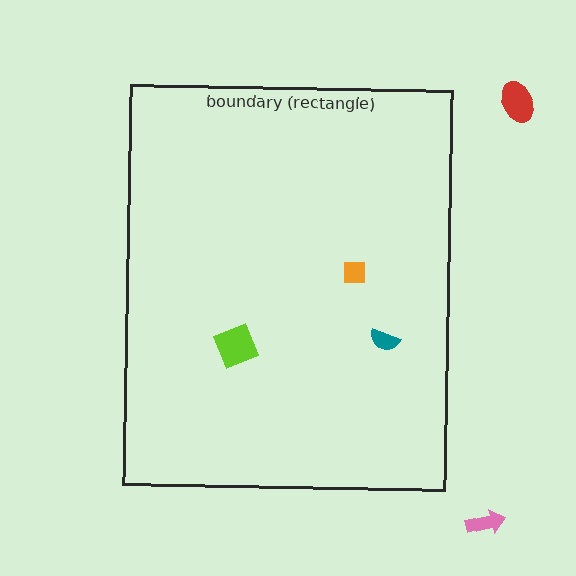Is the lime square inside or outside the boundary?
Inside.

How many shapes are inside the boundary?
3 inside, 2 outside.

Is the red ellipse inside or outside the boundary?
Outside.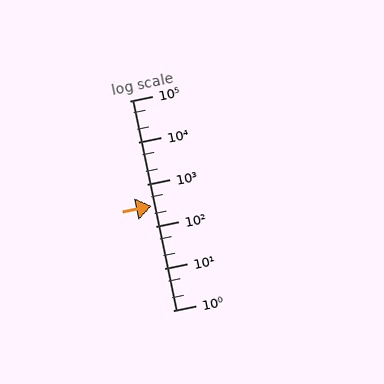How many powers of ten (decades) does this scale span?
The scale spans 5 decades, from 1 to 100000.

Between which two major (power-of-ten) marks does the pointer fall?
The pointer is between 100 and 1000.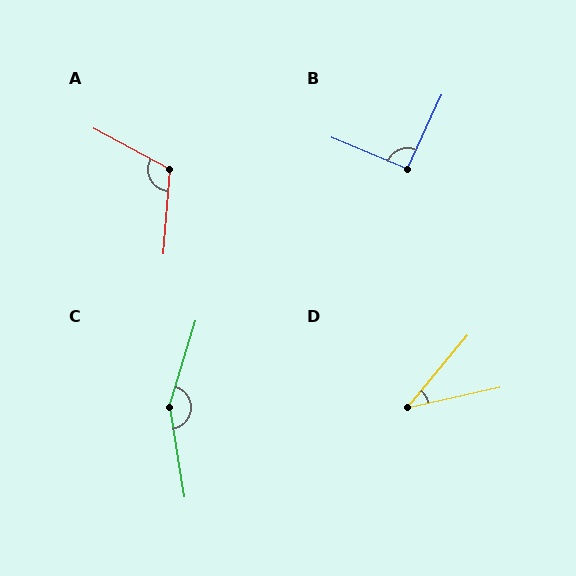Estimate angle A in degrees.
Approximately 114 degrees.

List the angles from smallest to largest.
D (38°), B (92°), A (114°), C (154°).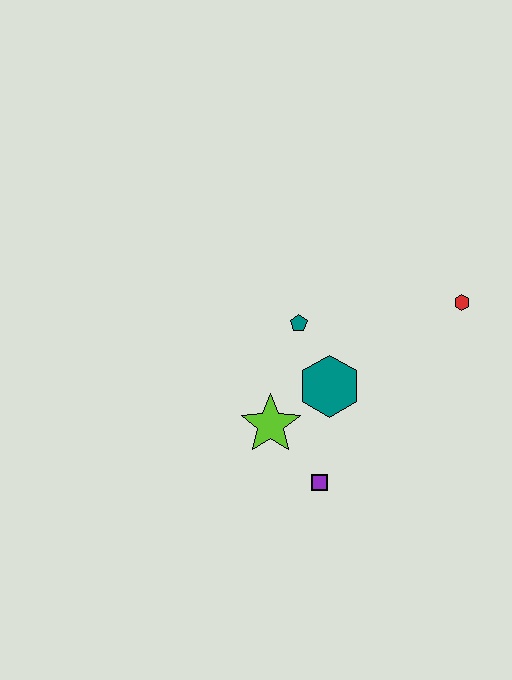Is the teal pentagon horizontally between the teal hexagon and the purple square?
No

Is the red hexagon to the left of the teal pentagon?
No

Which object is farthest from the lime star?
The red hexagon is farthest from the lime star.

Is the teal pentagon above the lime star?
Yes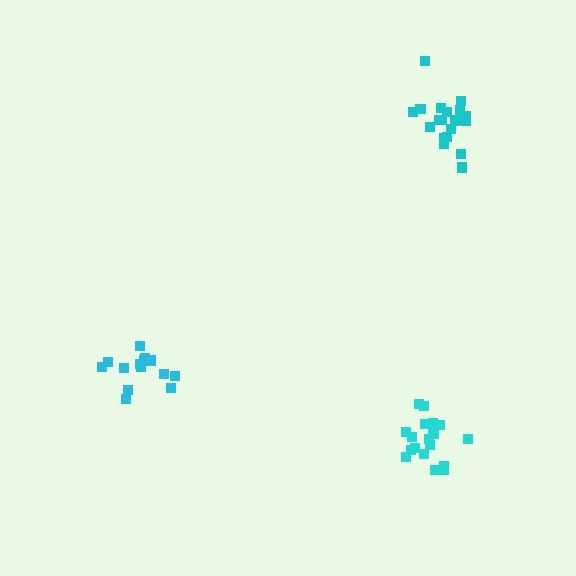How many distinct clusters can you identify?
There are 3 distinct clusters.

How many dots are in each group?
Group 1: 20 dots, Group 2: 14 dots, Group 3: 19 dots (53 total).